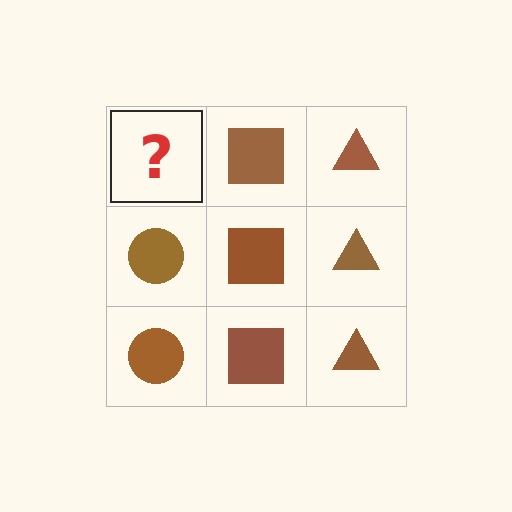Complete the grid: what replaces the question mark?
The question mark should be replaced with a brown circle.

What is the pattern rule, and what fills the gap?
The rule is that each column has a consistent shape. The gap should be filled with a brown circle.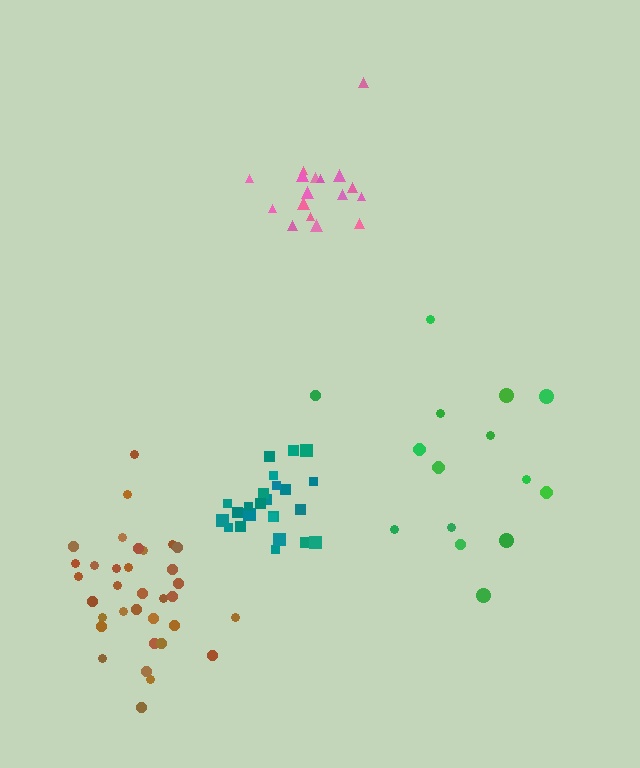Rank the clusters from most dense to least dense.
teal, brown, pink, green.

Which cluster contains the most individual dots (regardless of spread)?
Brown (34).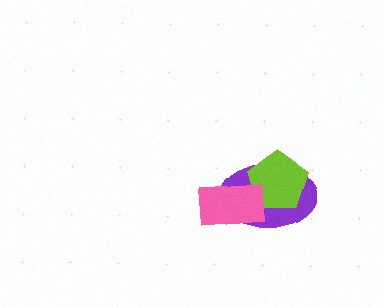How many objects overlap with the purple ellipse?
2 objects overlap with the purple ellipse.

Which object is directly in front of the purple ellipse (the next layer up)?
The lime pentagon is directly in front of the purple ellipse.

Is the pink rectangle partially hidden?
No, no other shape covers it.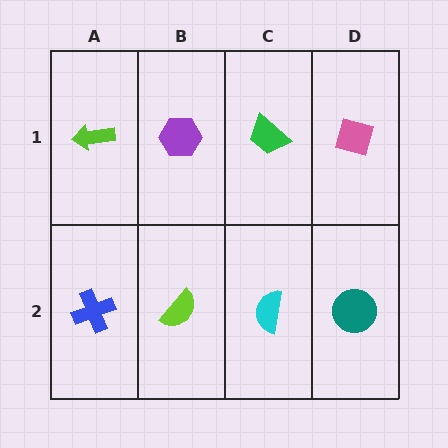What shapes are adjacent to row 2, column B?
A purple hexagon (row 1, column B), a blue cross (row 2, column A), a cyan semicircle (row 2, column C).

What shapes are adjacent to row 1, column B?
A lime semicircle (row 2, column B), a lime arrow (row 1, column A), a green trapezoid (row 1, column C).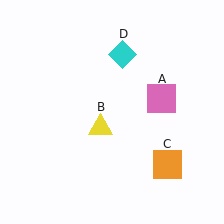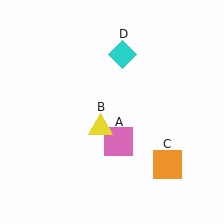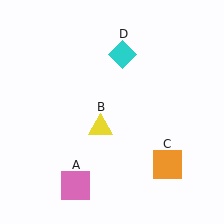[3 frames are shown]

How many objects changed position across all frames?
1 object changed position: pink square (object A).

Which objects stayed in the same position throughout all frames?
Yellow triangle (object B) and orange square (object C) and cyan diamond (object D) remained stationary.